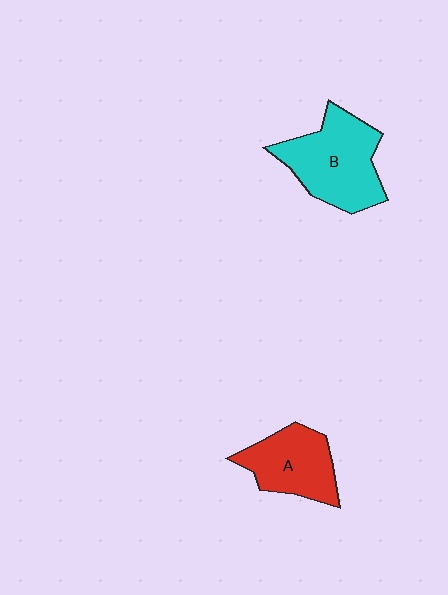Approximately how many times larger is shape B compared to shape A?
Approximately 1.3 times.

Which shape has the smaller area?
Shape A (red).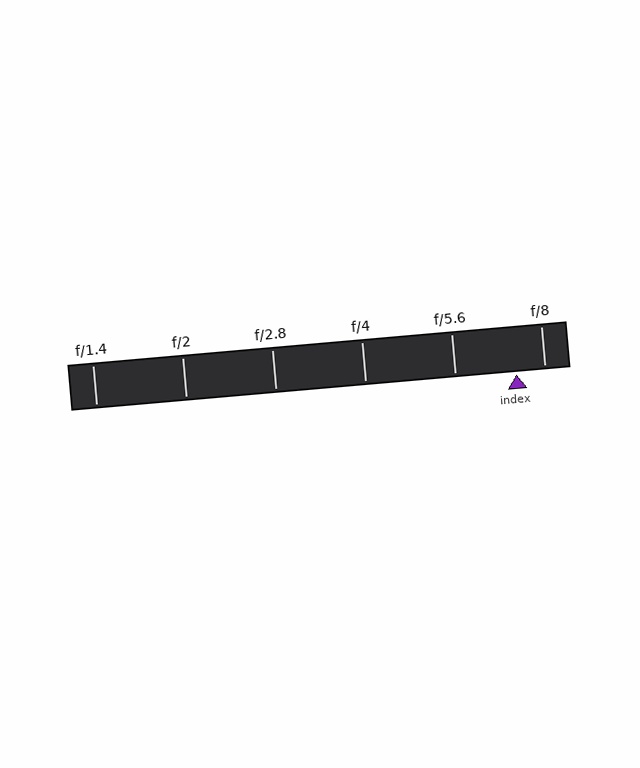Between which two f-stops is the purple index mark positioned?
The index mark is between f/5.6 and f/8.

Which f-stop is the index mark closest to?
The index mark is closest to f/8.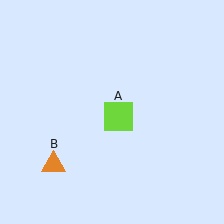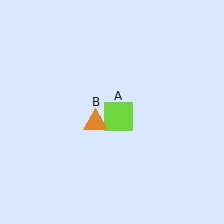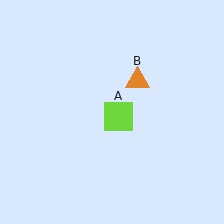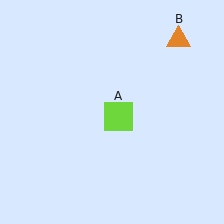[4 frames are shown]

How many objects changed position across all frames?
1 object changed position: orange triangle (object B).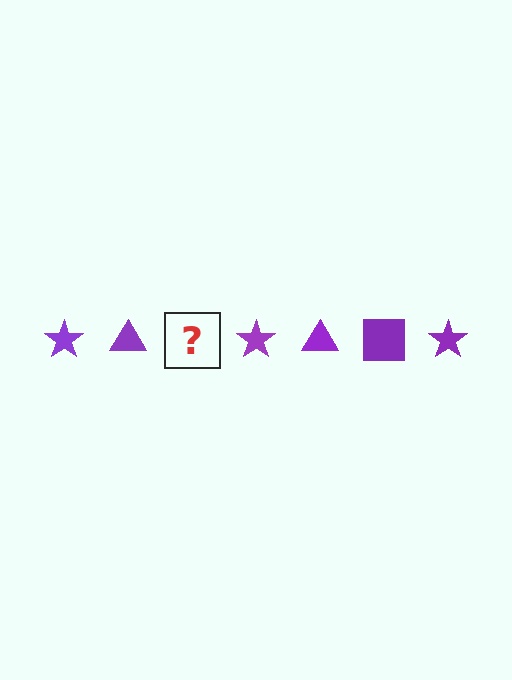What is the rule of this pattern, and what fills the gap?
The rule is that the pattern cycles through star, triangle, square shapes in purple. The gap should be filled with a purple square.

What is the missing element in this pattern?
The missing element is a purple square.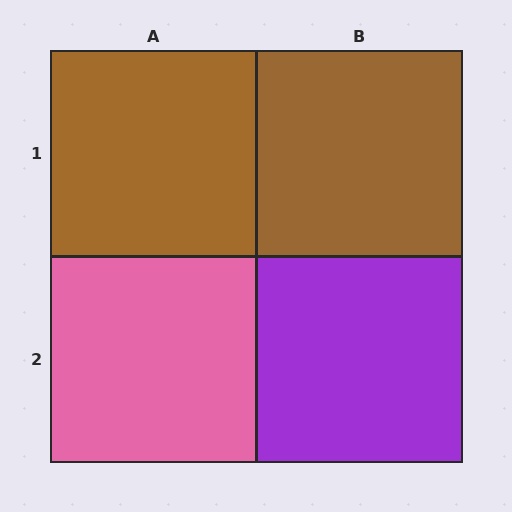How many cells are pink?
1 cell is pink.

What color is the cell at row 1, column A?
Brown.